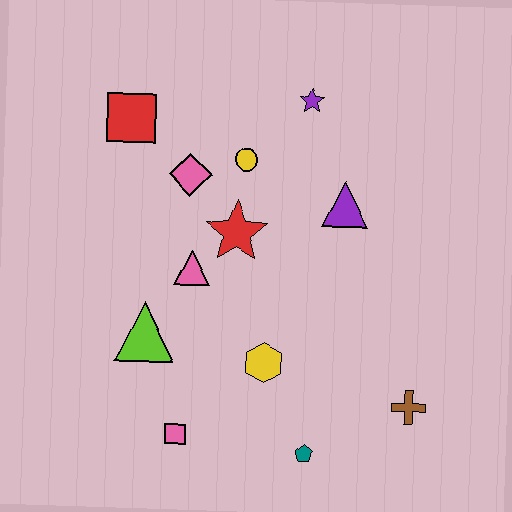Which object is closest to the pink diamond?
The yellow circle is closest to the pink diamond.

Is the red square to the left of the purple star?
Yes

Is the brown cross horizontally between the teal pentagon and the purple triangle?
No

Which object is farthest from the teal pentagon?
The red square is farthest from the teal pentagon.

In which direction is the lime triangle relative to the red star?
The lime triangle is below the red star.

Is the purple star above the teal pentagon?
Yes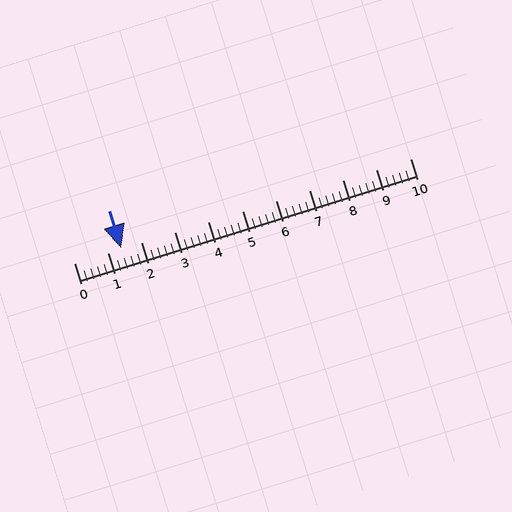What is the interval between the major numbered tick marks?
The major tick marks are spaced 1 units apart.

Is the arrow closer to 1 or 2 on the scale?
The arrow is closer to 1.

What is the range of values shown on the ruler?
The ruler shows values from 0 to 10.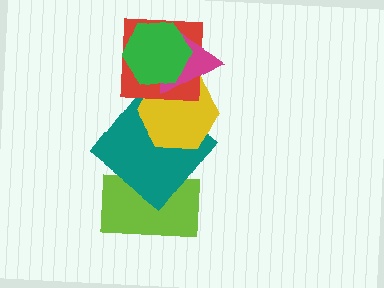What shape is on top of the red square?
The magenta triangle is on top of the red square.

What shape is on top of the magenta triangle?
The green hexagon is on top of the magenta triangle.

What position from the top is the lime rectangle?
The lime rectangle is 6th from the top.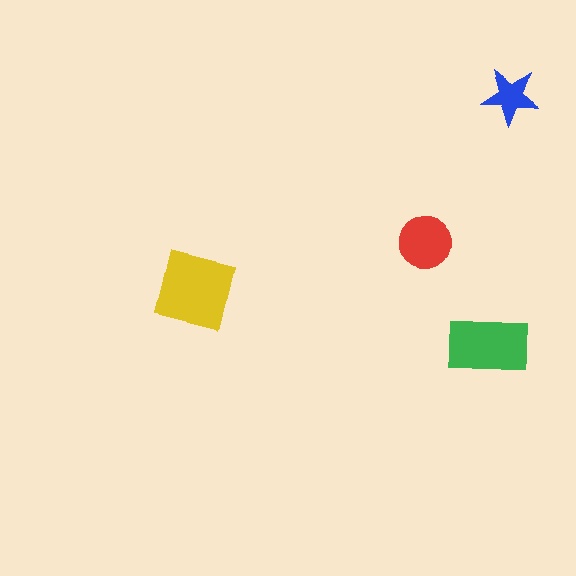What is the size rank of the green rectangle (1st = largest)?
2nd.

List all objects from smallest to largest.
The blue star, the red circle, the green rectangle, the yellow square.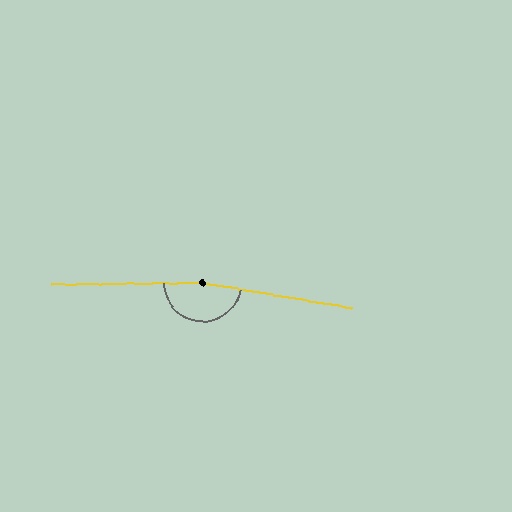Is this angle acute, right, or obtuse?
It is obtuse.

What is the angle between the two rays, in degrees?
Approximately 170 degrees.